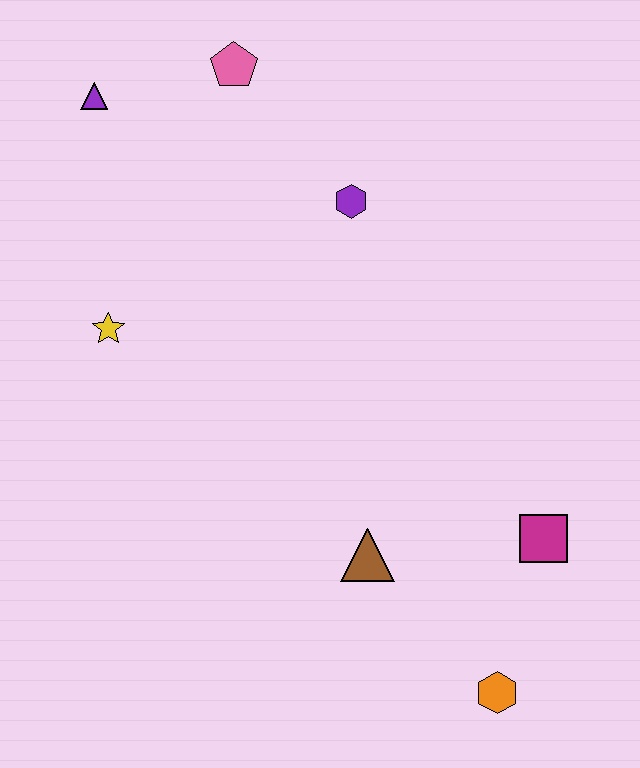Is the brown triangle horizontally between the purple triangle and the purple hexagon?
No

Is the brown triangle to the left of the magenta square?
Yes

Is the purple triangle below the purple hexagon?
No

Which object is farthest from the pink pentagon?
The orange hexagon is farthest from the pink pentagon.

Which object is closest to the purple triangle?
The pink pentagon is closest to the purple triangle.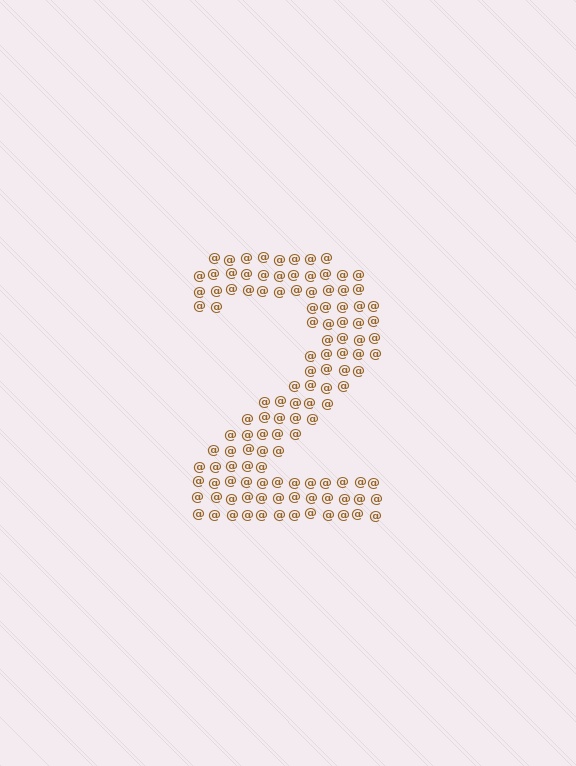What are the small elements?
The small elements are at signs.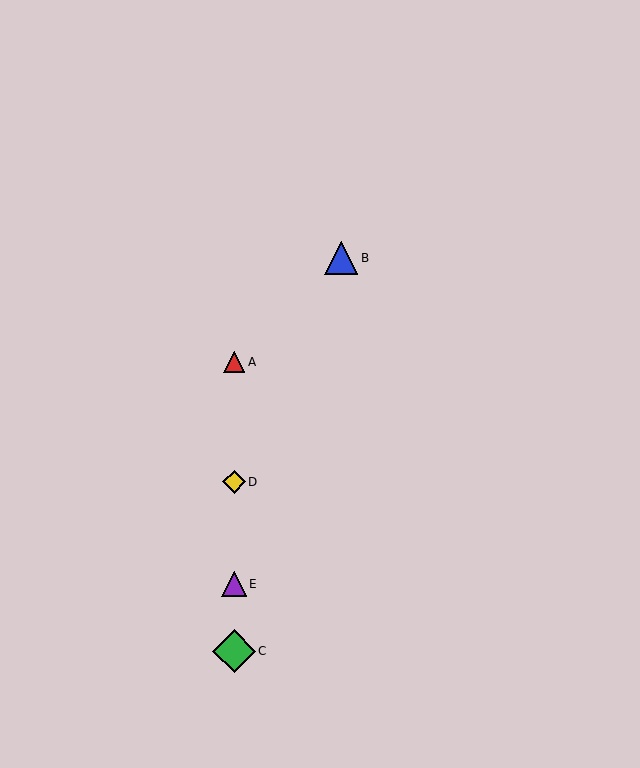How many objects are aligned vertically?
4 objects (A, C, D, E) are aligned vertically.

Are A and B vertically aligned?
No, A is at x≈234 and B is at x≈341.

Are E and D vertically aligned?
Yes, both are at x≈234.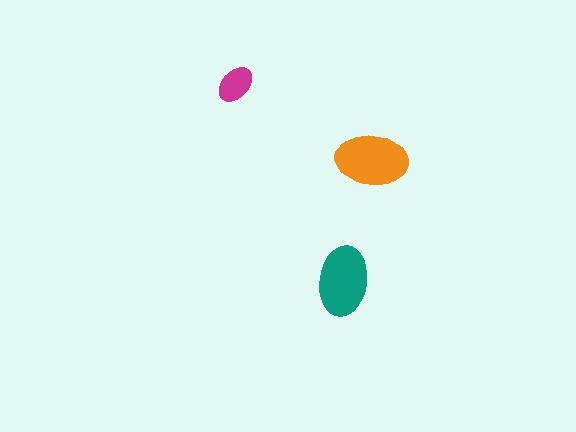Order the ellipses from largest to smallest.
the orange one, the teal one, the magenta one.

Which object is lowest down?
The teal ellipse is bottommost.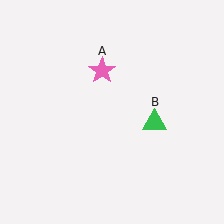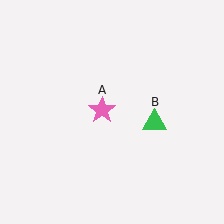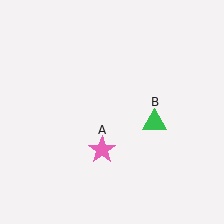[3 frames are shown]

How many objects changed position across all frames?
1 object changed position: pink star (object A).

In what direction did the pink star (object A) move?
The pink star (object A) moved down.